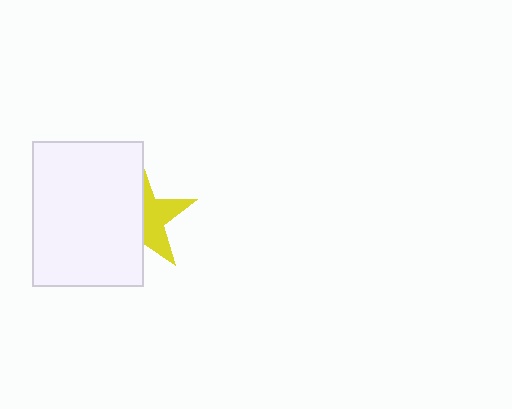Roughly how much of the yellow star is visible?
A small part of it is visible (roughly 45%).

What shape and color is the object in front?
The object in front is a white rectangle.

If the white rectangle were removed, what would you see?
You would see the complete yellow star.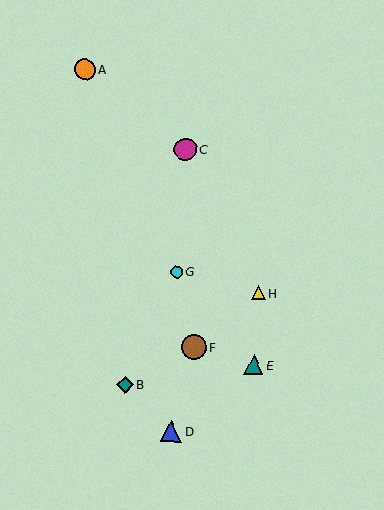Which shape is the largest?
The brown circle (labeled F) is the largest.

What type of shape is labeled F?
Shape F is a brown circle.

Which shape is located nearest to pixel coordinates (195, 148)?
The magenta circle (labeled C) at (185, 150) is nearest to that location.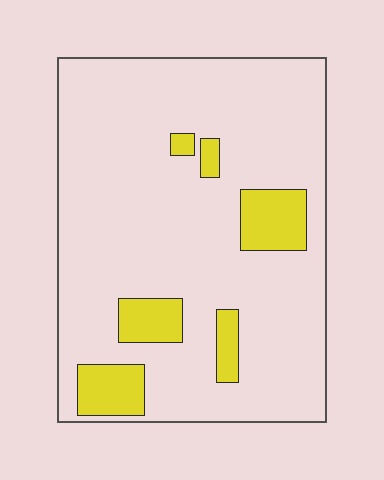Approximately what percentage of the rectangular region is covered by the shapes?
Approximately 15%.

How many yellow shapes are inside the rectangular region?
6.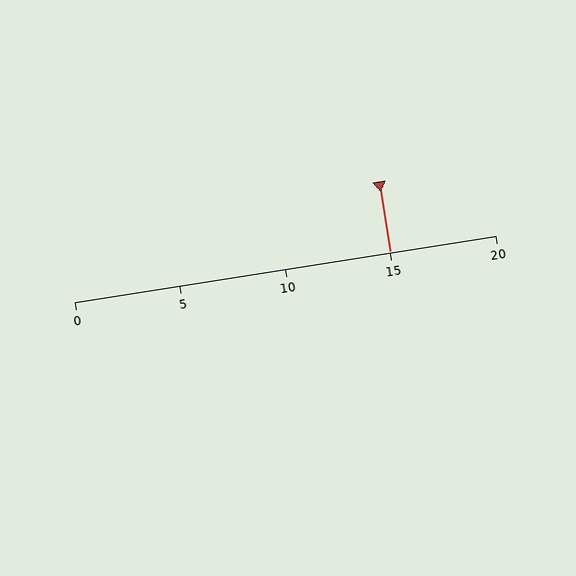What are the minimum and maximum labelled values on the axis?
The axis runs from 0 to 20.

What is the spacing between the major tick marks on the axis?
The major ticks are spaced 5 apart.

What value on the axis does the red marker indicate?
The marker indicates approximately 15.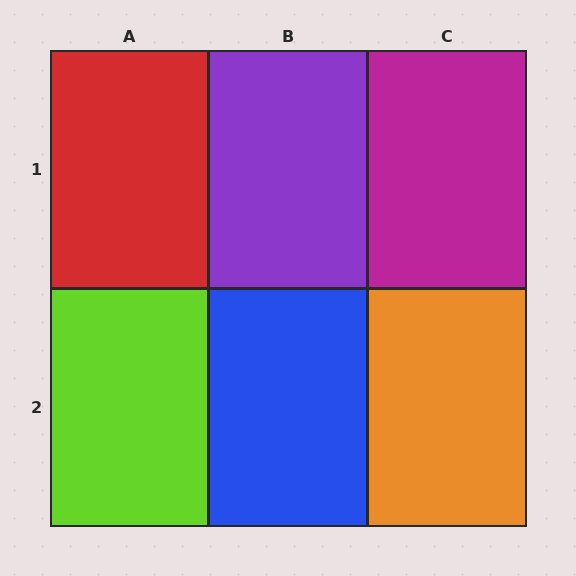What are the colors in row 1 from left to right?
Red, purple, magenta.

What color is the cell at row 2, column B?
Blue.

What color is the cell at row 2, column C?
Orange.